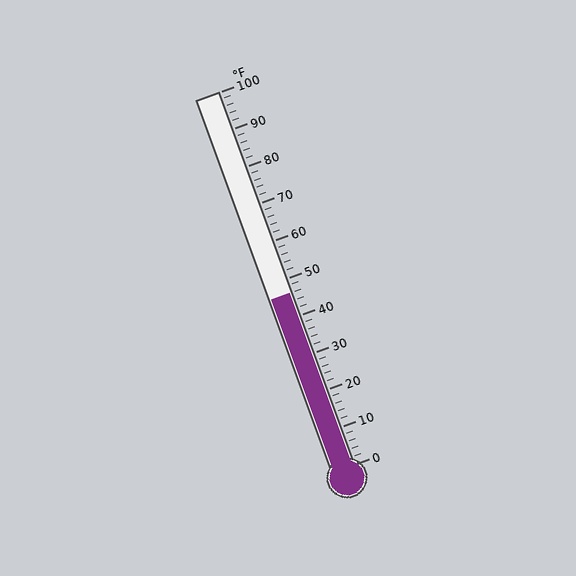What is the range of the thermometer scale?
The thermometer scale ranges from 0°F to 100°F.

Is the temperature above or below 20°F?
The temperature is above 20°F.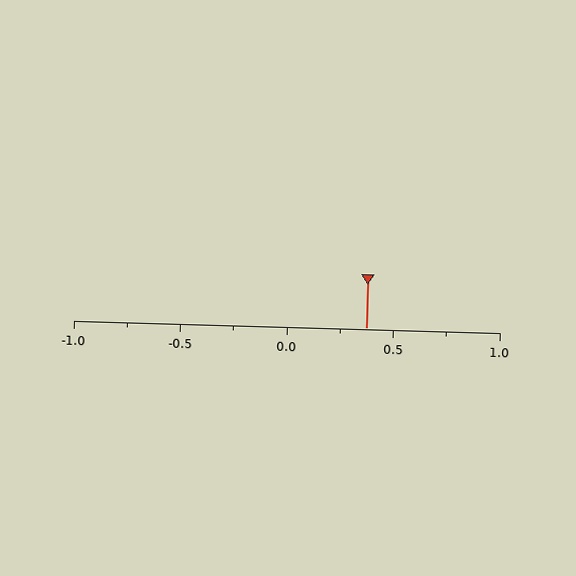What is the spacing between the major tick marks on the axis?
The major ticks are spaced 0.5 apart.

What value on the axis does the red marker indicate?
The marker indicates approximately 0.38.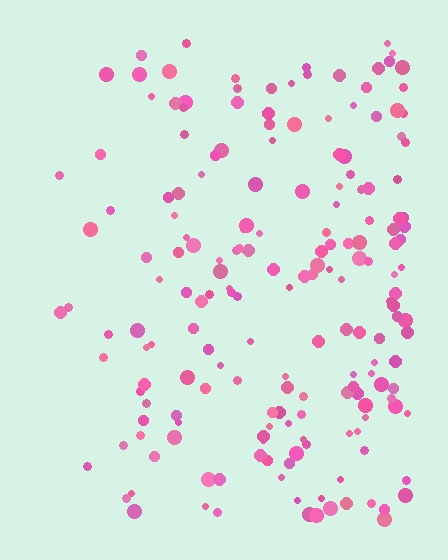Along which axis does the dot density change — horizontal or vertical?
Horizontal.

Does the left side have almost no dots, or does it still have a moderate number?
Still a moderate number, just noticeably fewer than the right.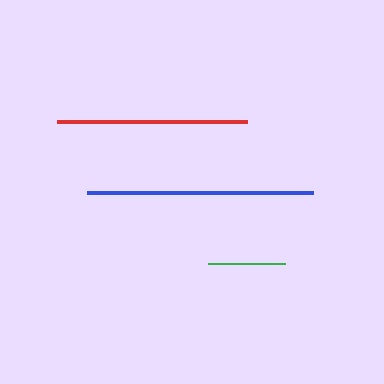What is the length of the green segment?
The green segment is approximately 78 pixels long.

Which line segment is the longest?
The blue line is the longest at approximately 226 pixels.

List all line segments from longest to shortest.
From longest to shortest: blue, red, green.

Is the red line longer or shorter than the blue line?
The blue line is longer than the red line.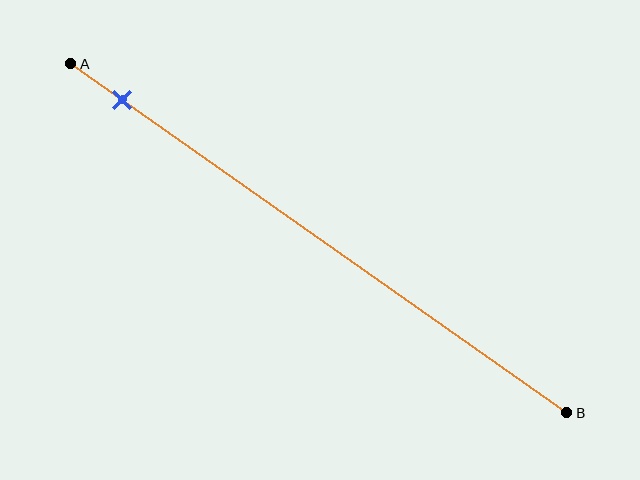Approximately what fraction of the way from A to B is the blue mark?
The blue mark is approximately 10% of the way from A to B.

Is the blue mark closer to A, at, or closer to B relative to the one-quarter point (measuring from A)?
The blue mark is closer to point A than the one-quarter point of segment AB.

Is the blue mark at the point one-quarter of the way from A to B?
No, the mark is at about 10% from A, not at the 25% one-quarter point.